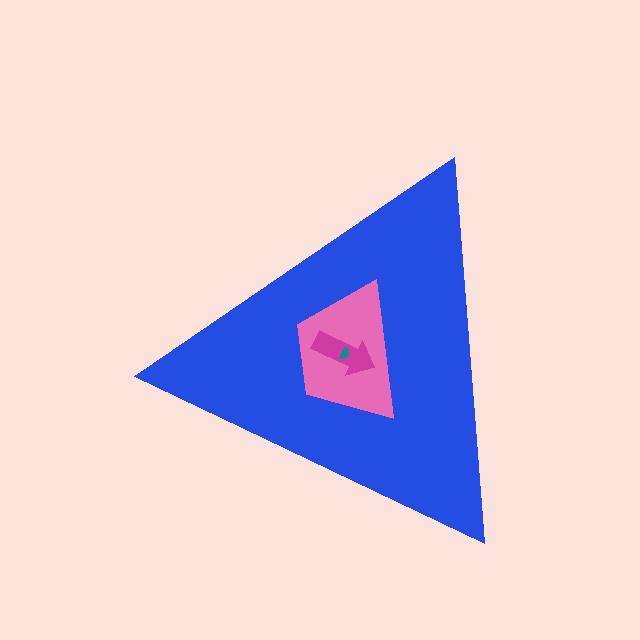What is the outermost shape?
The blue triangle.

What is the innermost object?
The teal semicircle.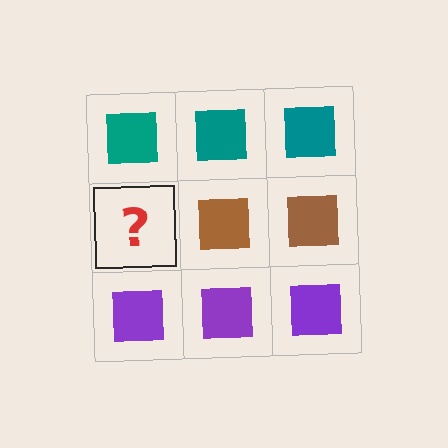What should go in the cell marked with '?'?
The missing cell should contain a brown square.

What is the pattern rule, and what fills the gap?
The rule is that each row has a consistent color. The gap should be filled with a brown square.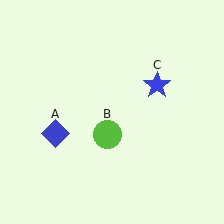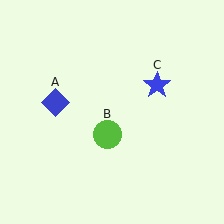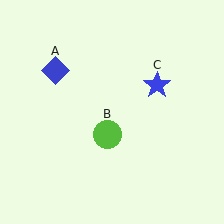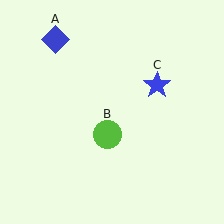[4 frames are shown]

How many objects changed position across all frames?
1 object changed position: blue diamond (object A).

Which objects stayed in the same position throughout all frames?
Lime circle (object B) and blue star (object C) remained stationary.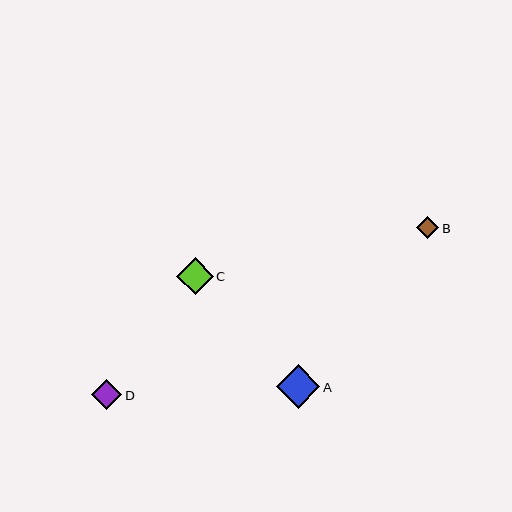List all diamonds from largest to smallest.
From largest to smallest: A, C, D, B.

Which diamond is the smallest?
Diamond B is the smallest with a size of approximately 22 pixels.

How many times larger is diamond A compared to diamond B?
Diamond A is approximately 1.9 times the size of diamond B.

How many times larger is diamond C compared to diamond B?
Diamond C is approximately 1.7 times the size of diamond B.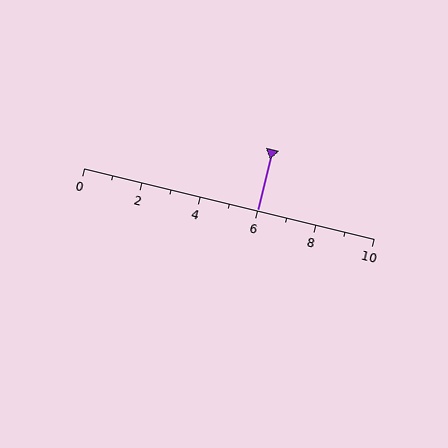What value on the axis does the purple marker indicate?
The marker indicates approximately 6.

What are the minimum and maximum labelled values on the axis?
The axis runs from 0 to 10.